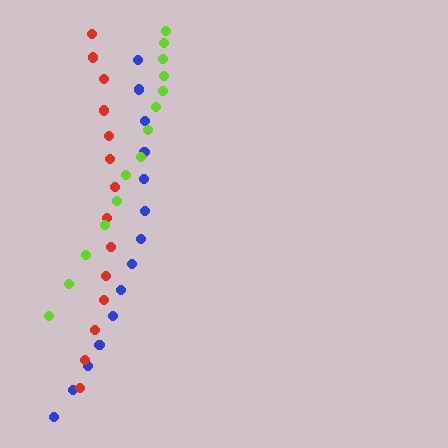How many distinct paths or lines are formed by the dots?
There are 3 distinct paths.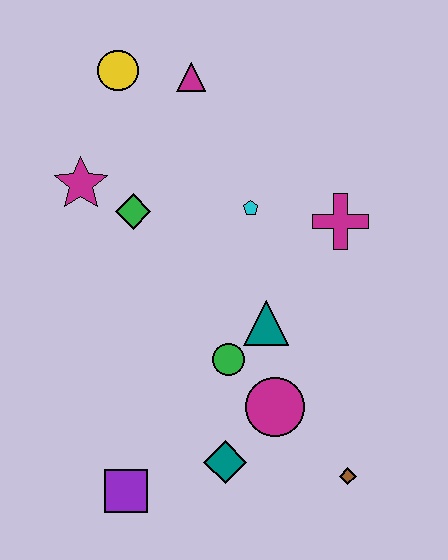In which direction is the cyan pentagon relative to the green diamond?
The cyan pentagon is to the right of the green diamond.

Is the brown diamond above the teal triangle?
No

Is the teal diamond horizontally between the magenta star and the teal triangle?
Yes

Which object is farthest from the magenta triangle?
The brown diamond is farthest from the magenta triangle.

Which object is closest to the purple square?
The teal diamond is closest to the purple square.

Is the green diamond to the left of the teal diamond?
Yes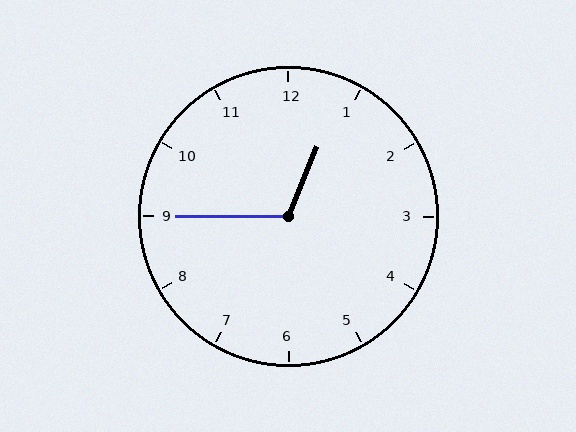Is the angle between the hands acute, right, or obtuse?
It is obtuse.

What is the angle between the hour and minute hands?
Approximately 112 degrees.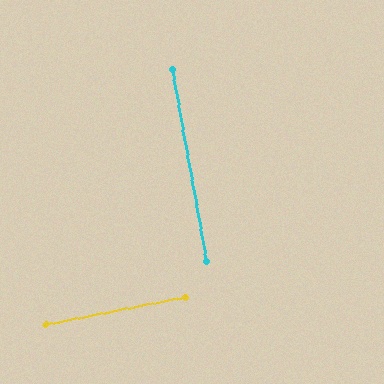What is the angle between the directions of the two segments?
Approximately 89 degrees.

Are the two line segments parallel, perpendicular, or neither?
Perpendicular — they meet at approximately 89°.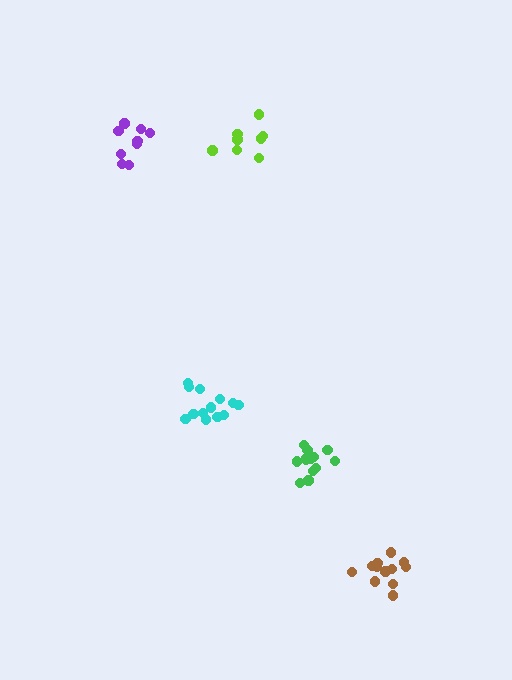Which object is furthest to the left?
The purple cluster is leftmost.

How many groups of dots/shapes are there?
There are 5 groups.